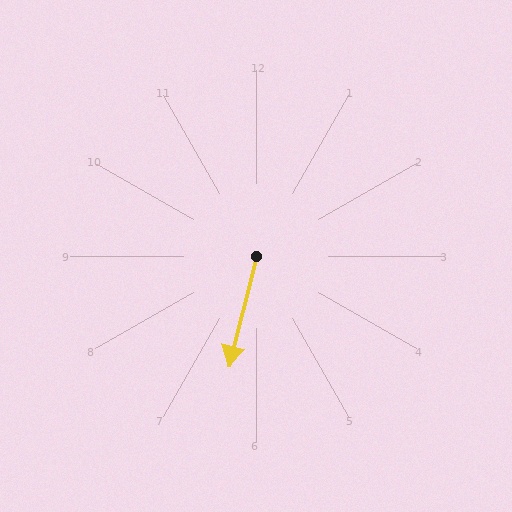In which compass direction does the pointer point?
South.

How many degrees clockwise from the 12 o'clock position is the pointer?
Approximately 194 degrees.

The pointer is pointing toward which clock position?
Roughly 6 o'clock.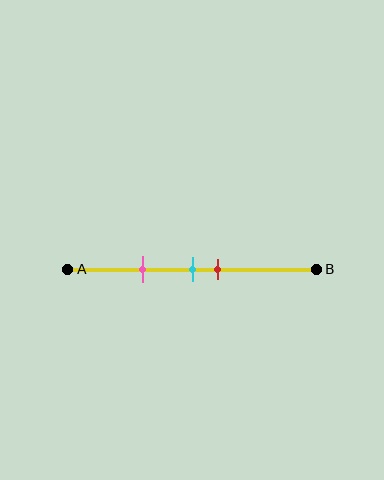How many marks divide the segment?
There are 3 marks dividing the segment.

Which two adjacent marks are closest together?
The cyan and red marks are the closest adjacent pair.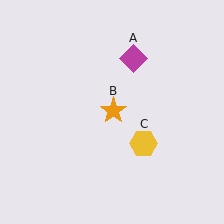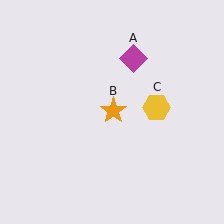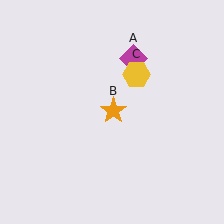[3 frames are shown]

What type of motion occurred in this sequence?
The yellow hexagon (object C) rotated counterclockwise around the center of the scene.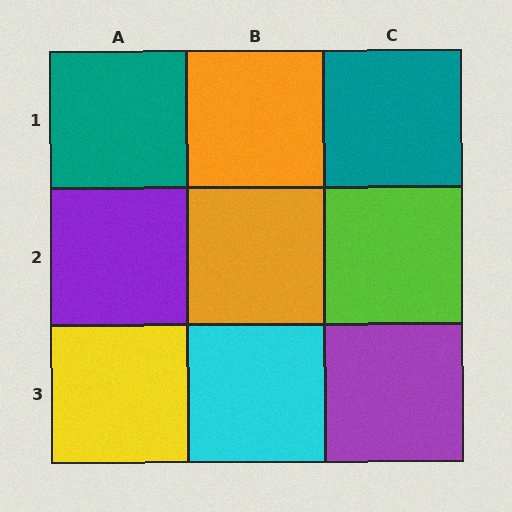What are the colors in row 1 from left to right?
Teal, orange, teal.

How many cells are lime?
1 cell is lime.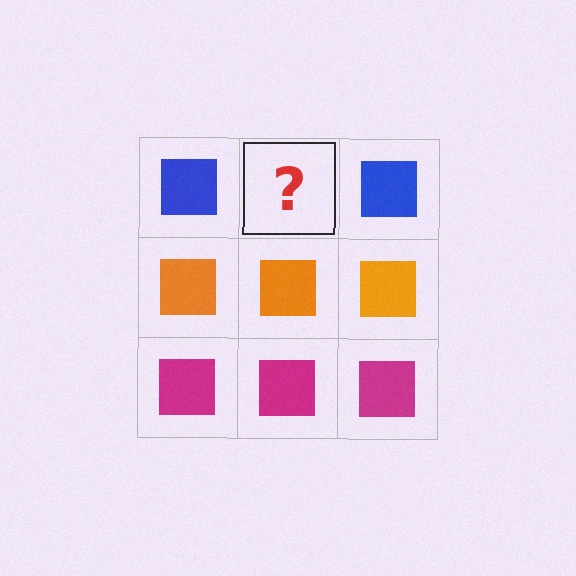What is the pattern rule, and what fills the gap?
The rule is that each row has a consistent color. The gap should be filled with a blue square.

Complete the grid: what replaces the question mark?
The question mark should be replaced with a blue square.